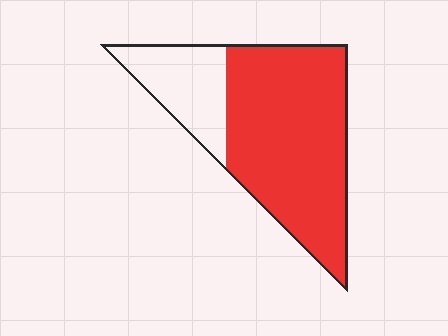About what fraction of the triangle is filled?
About three quarters (3/4).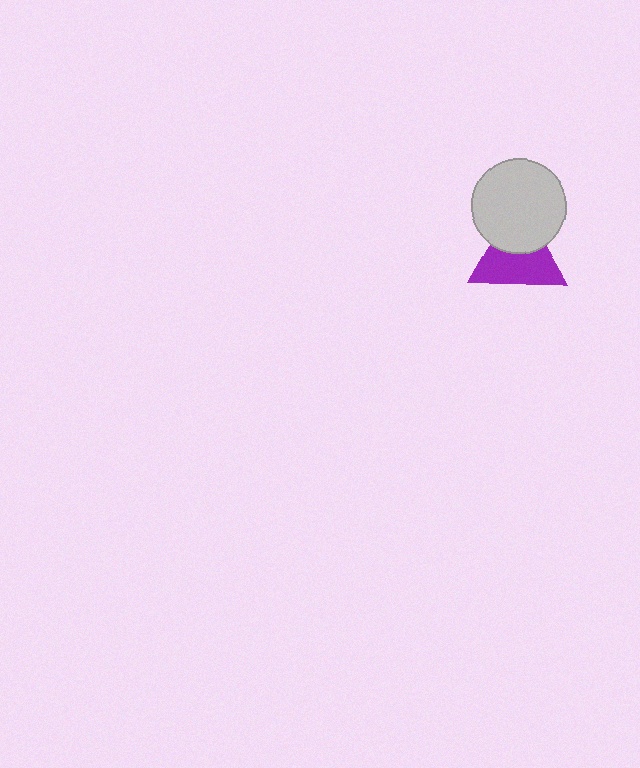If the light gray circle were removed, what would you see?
You would see the complete purple triangle.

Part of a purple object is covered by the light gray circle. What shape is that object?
It is a triangle.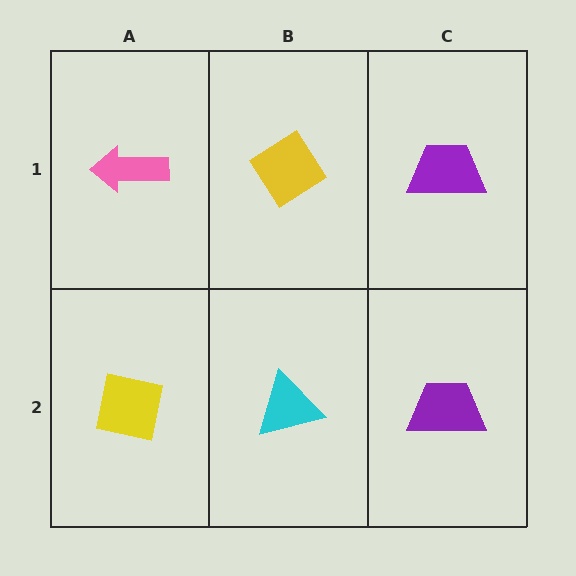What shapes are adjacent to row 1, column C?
A purple trapezoid (row 2, column C), a yellow diamond (row 1, column B).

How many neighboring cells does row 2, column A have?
2.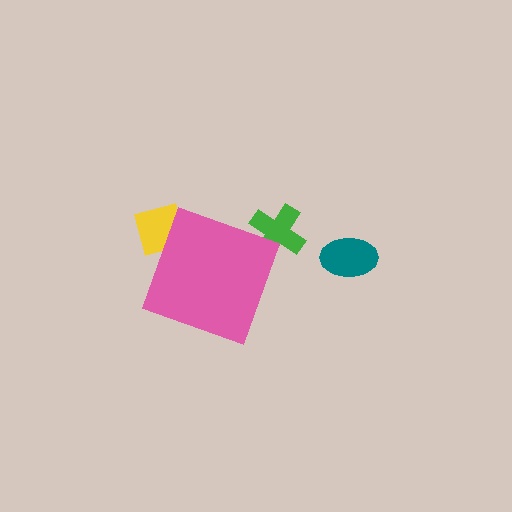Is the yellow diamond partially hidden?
Yes, the yellow diamond is partially hidden behind the pink diamond.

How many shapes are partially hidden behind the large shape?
2 shapes are partially hidden.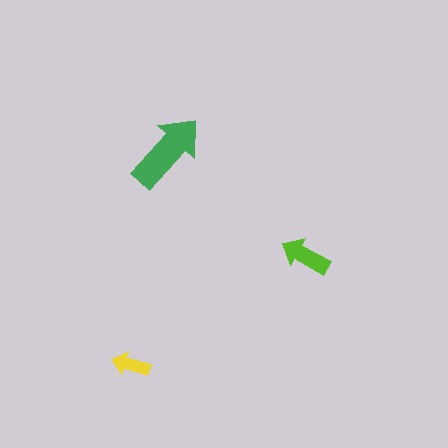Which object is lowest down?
The yellow arrow is bottommost.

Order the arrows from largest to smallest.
the green one, the lime one, the yellow one.